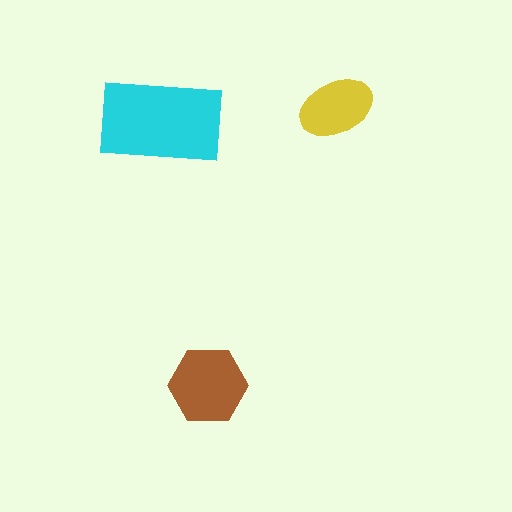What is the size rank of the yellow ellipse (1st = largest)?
3rd.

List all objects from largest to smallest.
The cyan rectangle, the brown hexagon, the yellow ellipse.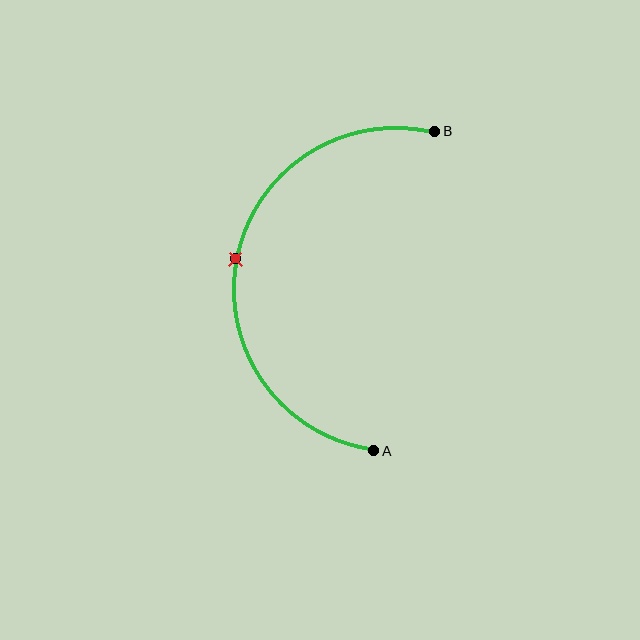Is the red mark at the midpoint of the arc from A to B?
Yes. The red mark lies on the arc at equal arc-length from both A and B — it is the arc midpoint.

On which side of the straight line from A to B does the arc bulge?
The arc bulges to the left of the straight line connecting A and B.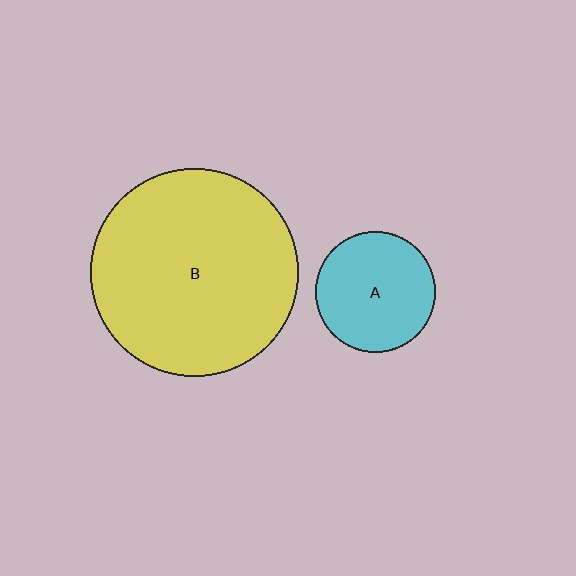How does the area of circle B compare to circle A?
Approximately 3.0 times.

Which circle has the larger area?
Circle B (yellow).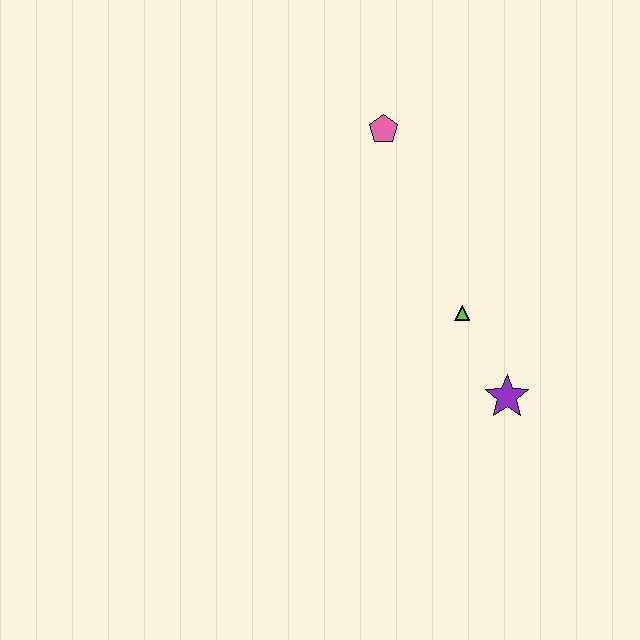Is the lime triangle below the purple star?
No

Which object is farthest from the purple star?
The pink pentagon is farthest from the purple star.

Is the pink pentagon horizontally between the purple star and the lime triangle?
No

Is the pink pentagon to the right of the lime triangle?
No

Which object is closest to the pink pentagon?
The lime triangle is closest to the pink pentagon.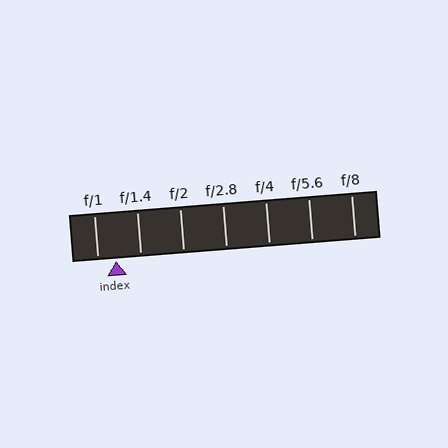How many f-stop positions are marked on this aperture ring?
There are 7 f-stop positions marked.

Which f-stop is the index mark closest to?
The index mark is closest to f/1.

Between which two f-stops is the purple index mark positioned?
The index mark is between f/1 and f/1.4.